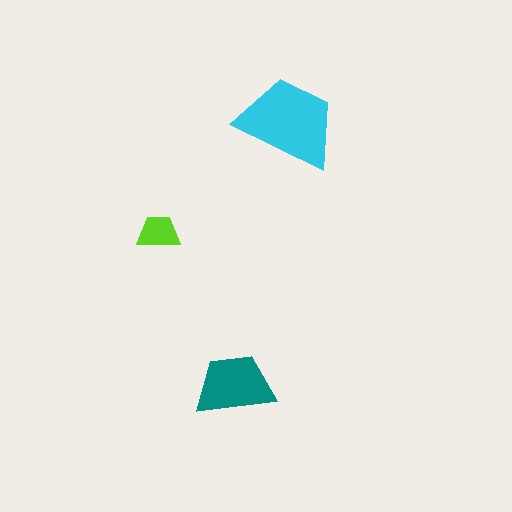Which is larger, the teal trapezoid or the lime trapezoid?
The teal one.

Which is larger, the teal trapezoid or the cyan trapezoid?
The cyan one.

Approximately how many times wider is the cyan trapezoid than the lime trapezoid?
About 2.5 times wider.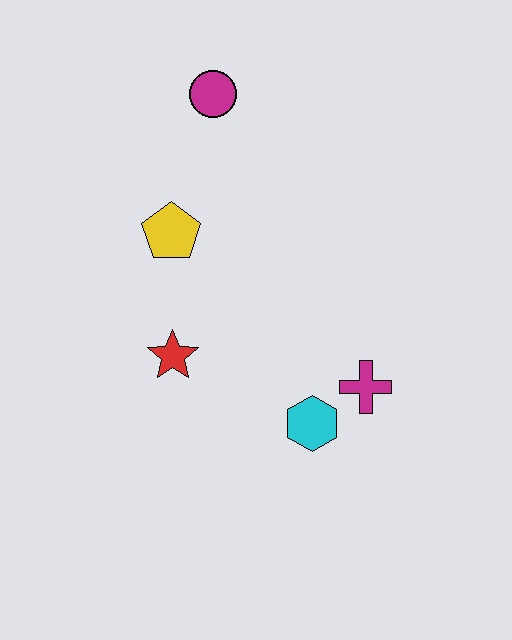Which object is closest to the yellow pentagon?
The red star is closest to the yellow pentagon.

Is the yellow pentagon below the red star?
No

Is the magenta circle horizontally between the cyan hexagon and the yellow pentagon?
Yes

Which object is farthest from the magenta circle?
The cyan hexagon is farthest from the magenta circle.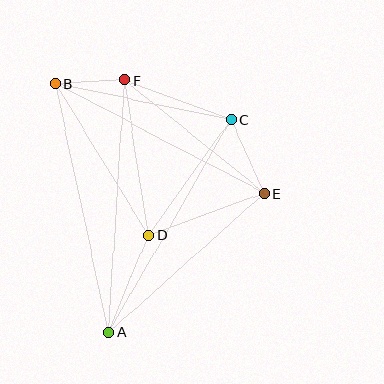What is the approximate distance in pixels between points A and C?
The distance between A and C is approximately 245 pixels.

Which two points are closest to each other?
Points B and F are closest to each other.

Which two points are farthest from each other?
Points A and B are farthest from each other.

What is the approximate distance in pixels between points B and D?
The distance between B and D is approximately 178 pixels.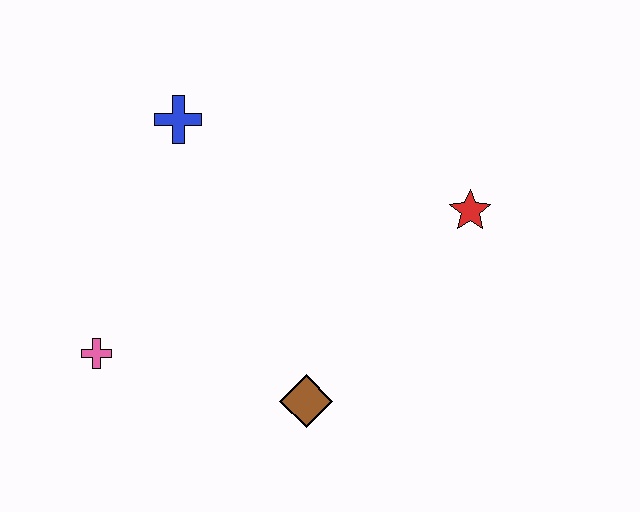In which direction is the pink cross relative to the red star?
The pink cross is to the left of the red star.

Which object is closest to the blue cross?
The pink cross is closest to the blue cross.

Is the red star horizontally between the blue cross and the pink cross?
No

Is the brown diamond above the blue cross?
No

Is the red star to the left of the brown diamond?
No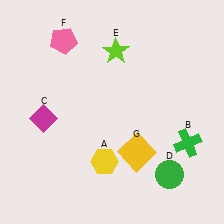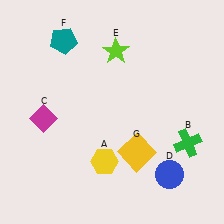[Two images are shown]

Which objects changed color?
D changed from green to blue. F changed from pink to teal.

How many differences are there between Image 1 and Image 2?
There are 2 differences between the two images.